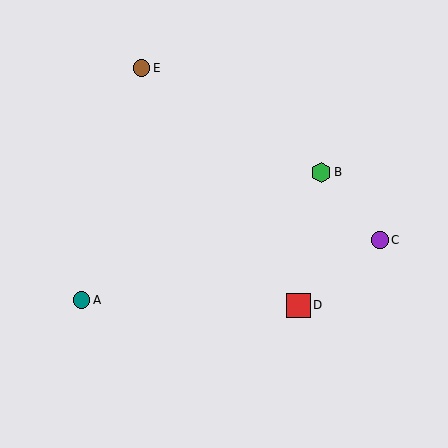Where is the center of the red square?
The center of the red square is at (298, 305).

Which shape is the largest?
The red square (labeled D) is the largest.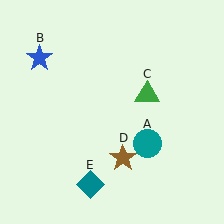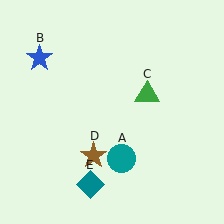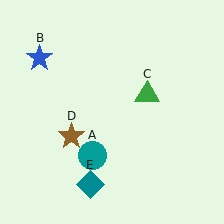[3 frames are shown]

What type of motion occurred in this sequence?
The teal circle (object A), brown star (object D) rotated clockwise around the center of the scene.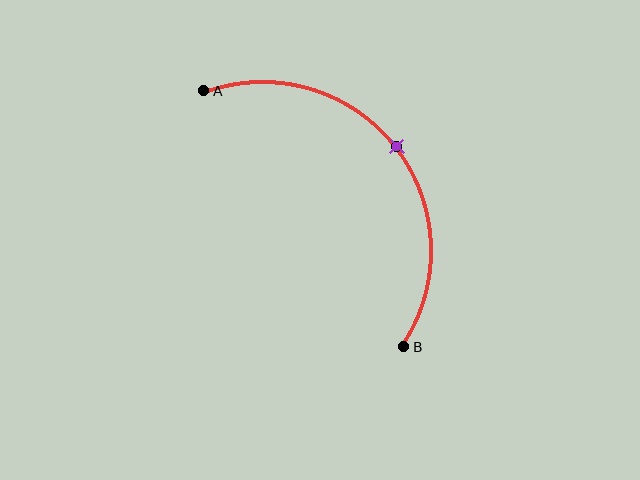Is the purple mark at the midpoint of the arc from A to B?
Yes. The purple mark lies on the arc at equal arc-length from both A and B — it is the arc midpoint.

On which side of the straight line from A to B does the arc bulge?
The arc bulges above and to the right of the straight line connecting A and B.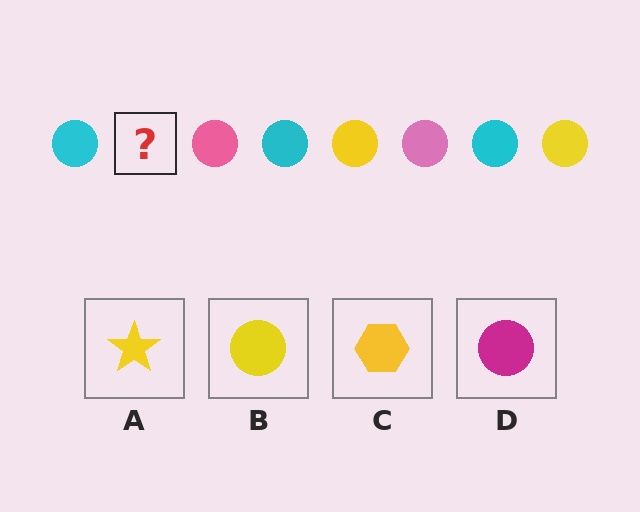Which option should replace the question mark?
Option B.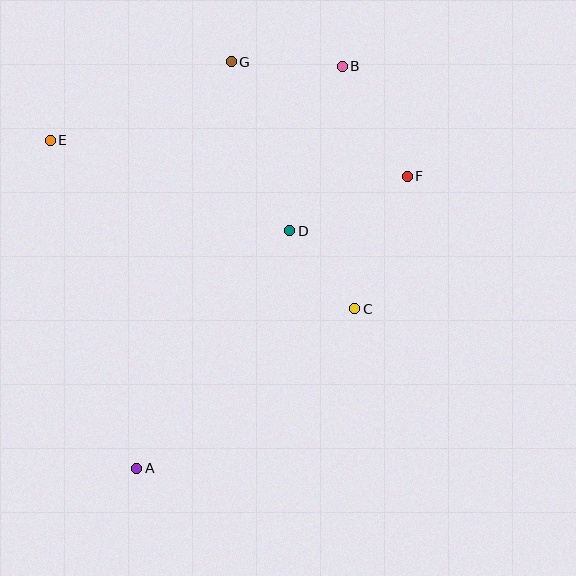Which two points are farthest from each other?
Points A and B are farthest from each other.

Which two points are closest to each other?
Points C and D are closest to each other.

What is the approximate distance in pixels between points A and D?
The distance between A and D is approximately 282 pixels.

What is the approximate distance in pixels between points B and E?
The distance between B and E is approximately 301 pixels.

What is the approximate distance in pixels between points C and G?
The distance between C and G is approximately 276 pixels.